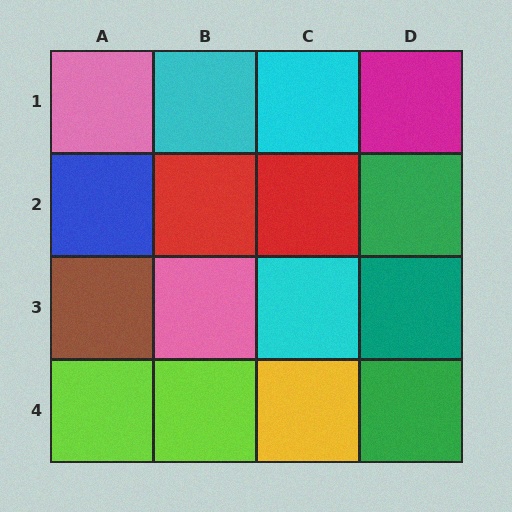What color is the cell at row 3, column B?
Pink.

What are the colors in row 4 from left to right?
Lime, lime, yellow, green.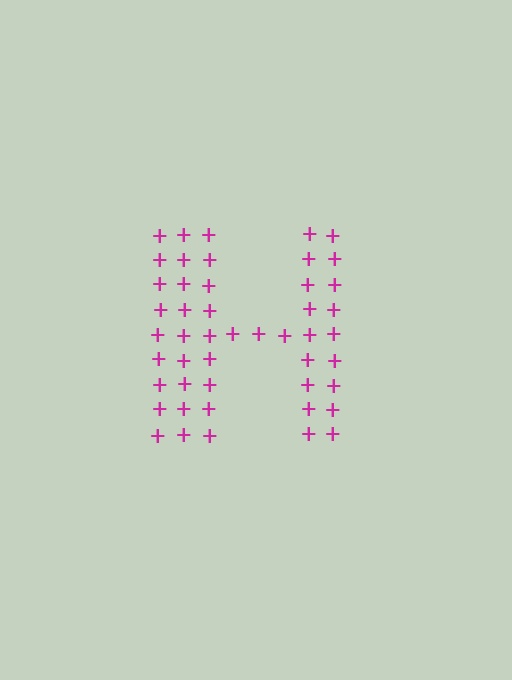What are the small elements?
The small elements are plus signs.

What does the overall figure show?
The overall figure shows the letter H.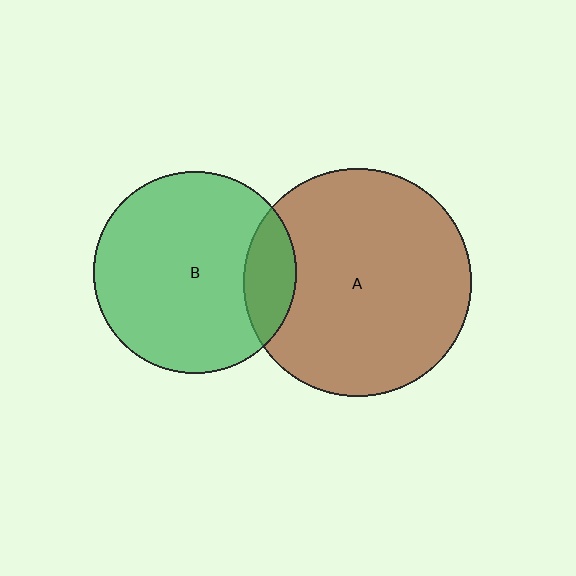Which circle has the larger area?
Circle A (brown).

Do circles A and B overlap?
Yes.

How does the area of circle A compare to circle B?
Approximately 1.3 times.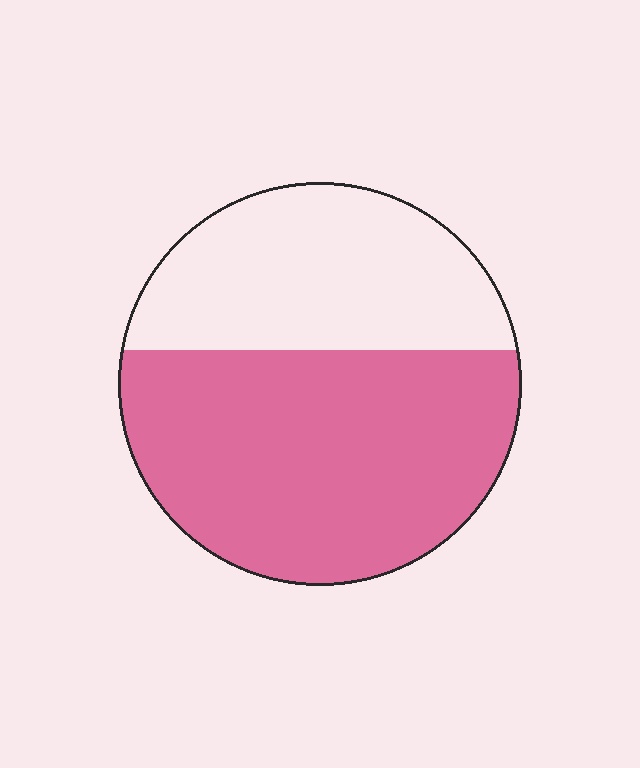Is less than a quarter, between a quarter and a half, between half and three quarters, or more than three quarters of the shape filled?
Between half and three quarters.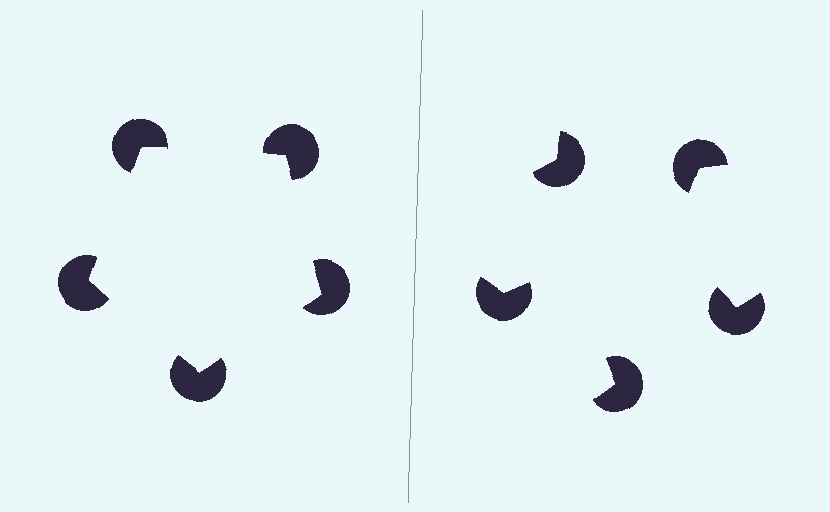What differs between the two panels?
The pac-man discs are positioned identically on both sides; only the wedge orientations differ. On the left they align to a pentagon; on the right they are misaligned.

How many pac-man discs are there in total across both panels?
10 — 5 on each side.